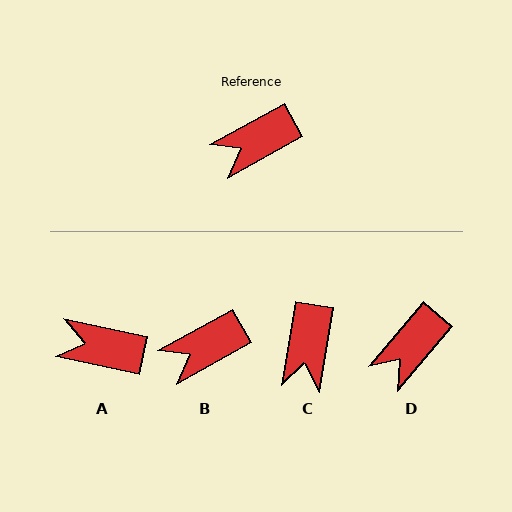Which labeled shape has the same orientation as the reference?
B.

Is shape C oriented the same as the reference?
No, it is off by about 52 degrees.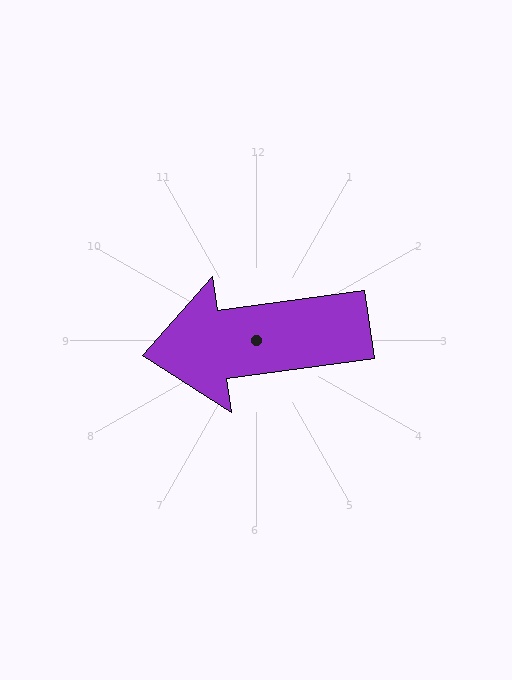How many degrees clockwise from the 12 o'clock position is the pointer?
Approximately 262 degrees.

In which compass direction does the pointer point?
West.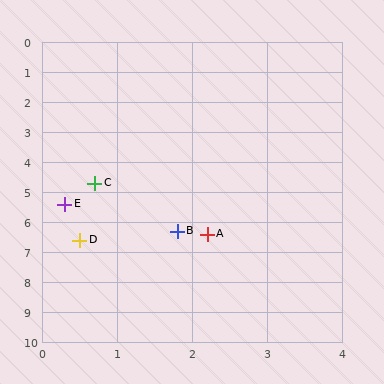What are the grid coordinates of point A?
Point A is at approximately (2.2, 6.4).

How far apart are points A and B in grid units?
Points A and B are about 0.4 grid units apart.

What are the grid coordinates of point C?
Point C is at approximately (0.7, 4.7).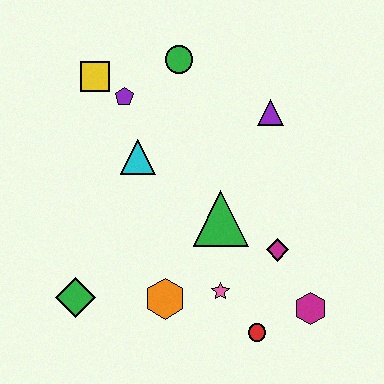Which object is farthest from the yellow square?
The magenta hexagon is farthest from the yellow square.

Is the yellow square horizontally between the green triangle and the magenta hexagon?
No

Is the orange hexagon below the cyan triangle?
Yes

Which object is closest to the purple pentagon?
The yellow square is closest to the purple pentagon.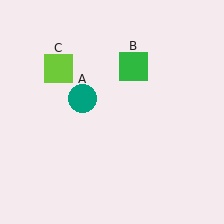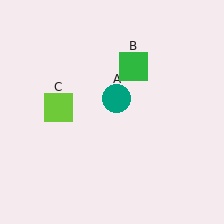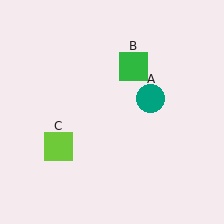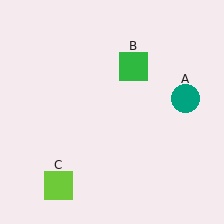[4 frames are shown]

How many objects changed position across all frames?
2 objects changed position: teal circle (object A), lime square (object C).